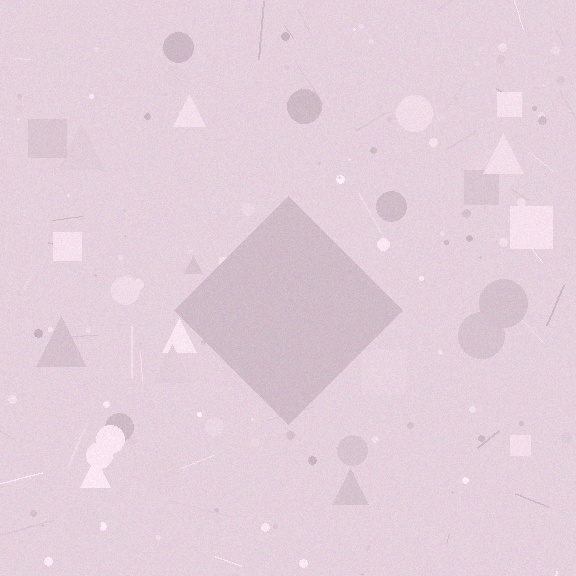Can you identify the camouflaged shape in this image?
The camouflaged shape is a diamond.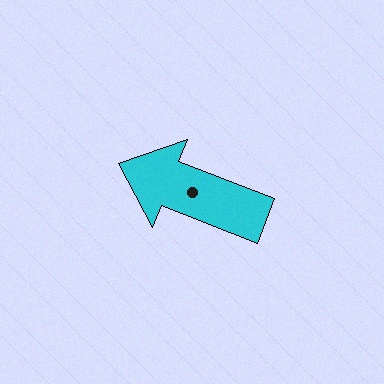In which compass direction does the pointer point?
West.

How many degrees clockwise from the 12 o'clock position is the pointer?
Approximately 291 degrees.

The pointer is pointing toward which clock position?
Roughly 10 o'clock.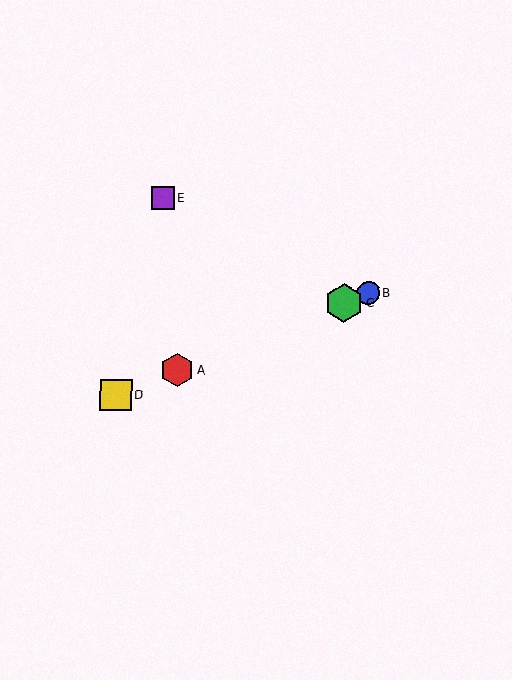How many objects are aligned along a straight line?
4 objects (A, B, C, D) are aligned along a straight line.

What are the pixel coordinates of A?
Object A is at (177, 370).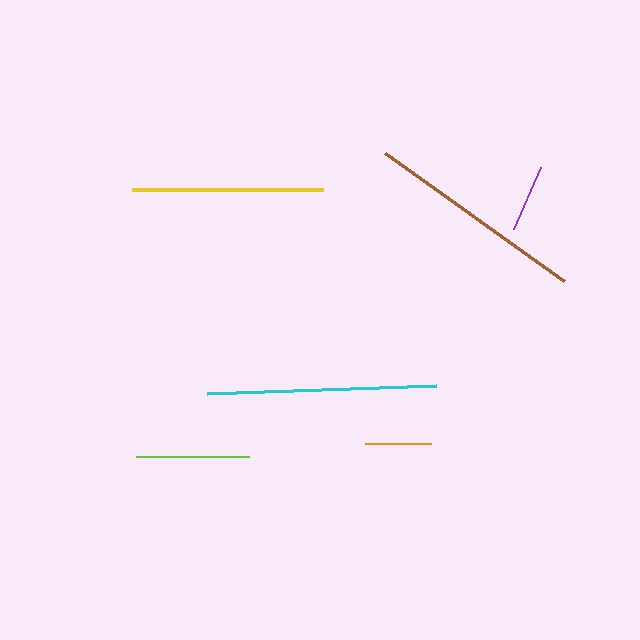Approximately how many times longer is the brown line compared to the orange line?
The brown line is approximately 3.3 times the length of the orange line.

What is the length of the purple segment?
The purple segment is approximately 68 pixels long.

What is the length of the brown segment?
The brown segment is approximately 220 pixels long.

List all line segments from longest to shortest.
From longest to shortest: cyan, brown, yellow, lime, purple, orange.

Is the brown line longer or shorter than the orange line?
The brown line is longer than the orange line.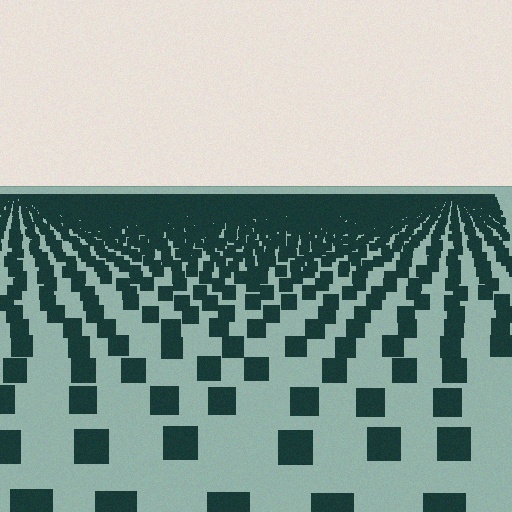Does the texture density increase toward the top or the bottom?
Density increases toward the top.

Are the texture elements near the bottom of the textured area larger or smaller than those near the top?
Larger. Near the bottom, elements are closer to the viewer and appear at a bigger on-screen size.